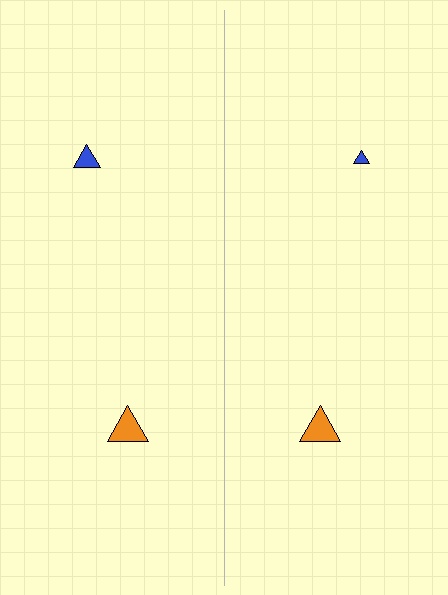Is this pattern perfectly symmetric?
No, the pattern is not perfectly symmetric. The blue triangle on the right side has a different size than its mirror counterpart.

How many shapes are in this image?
There are 4 shapes in this image.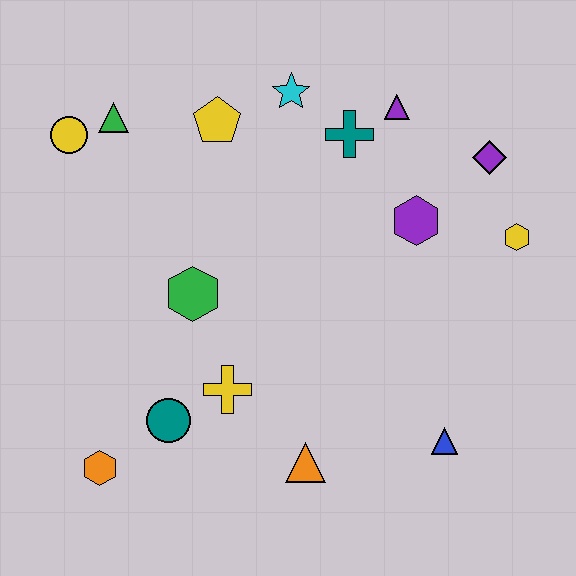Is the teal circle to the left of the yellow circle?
No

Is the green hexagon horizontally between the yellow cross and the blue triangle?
No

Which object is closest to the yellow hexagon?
The purple diamond is closest to the yellow hexagon.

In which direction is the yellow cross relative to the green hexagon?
The yellow cross is below the green hexagon.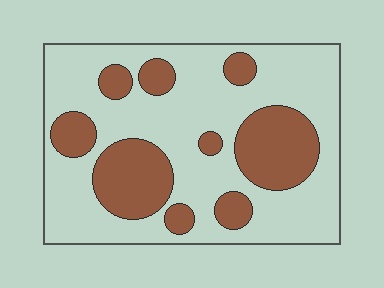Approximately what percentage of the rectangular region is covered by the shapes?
Approximately 30%.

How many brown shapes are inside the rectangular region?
9.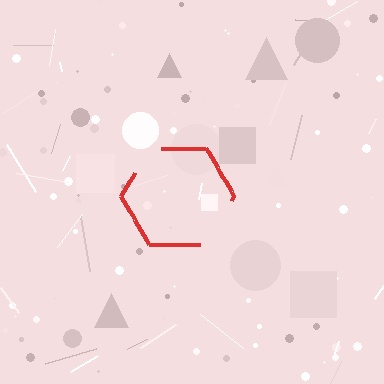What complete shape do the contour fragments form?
The contour fragments form a hexagon.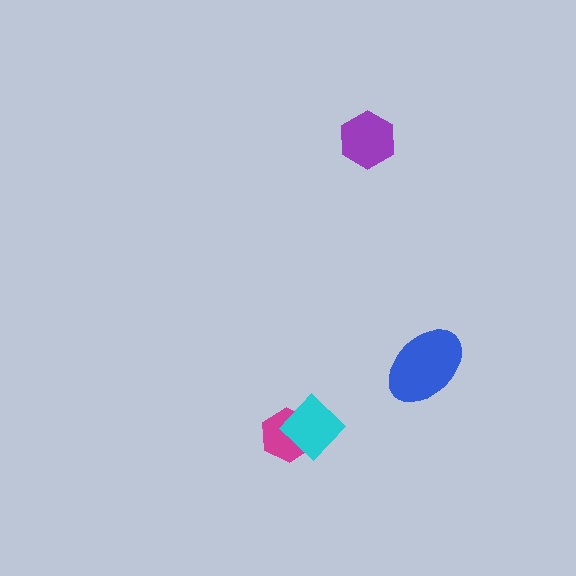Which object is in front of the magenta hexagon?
The cyan diamond is in front of the magenta hexagon.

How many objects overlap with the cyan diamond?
1 object overlaps with the cyan diamond.